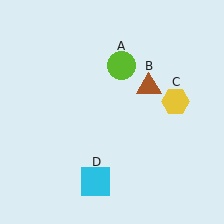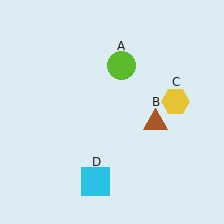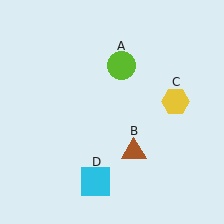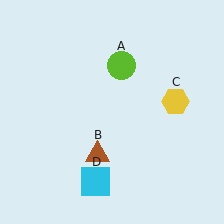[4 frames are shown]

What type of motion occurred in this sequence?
The brown triangle (object B) rotated clockwise around the center of the scene.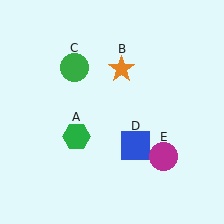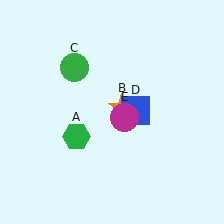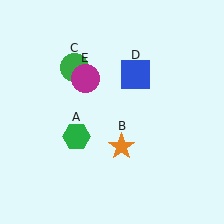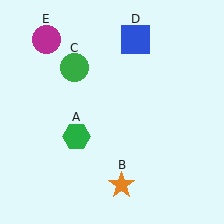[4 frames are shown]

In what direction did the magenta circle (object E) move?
The magenta circle (object E) moved up and to the left.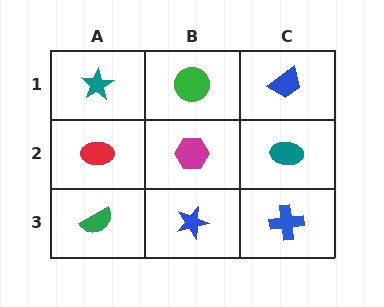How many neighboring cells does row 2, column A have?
3.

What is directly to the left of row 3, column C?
A blue star.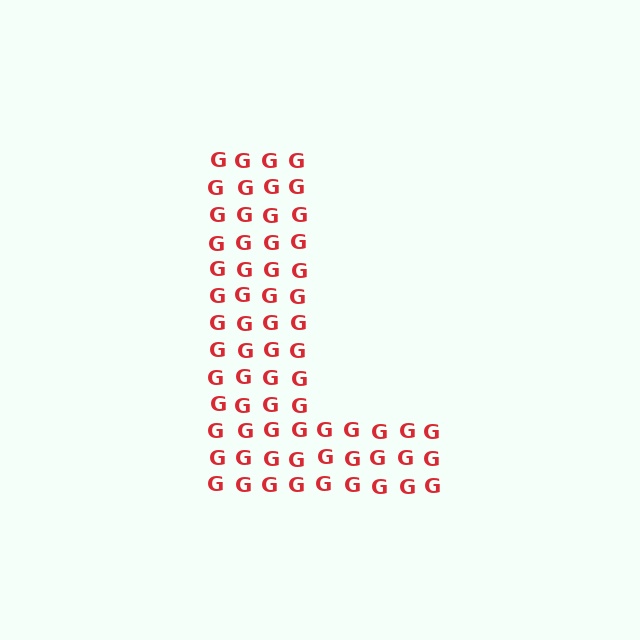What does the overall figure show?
The overall figure shows the letter L.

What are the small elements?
The small elements are letter G's.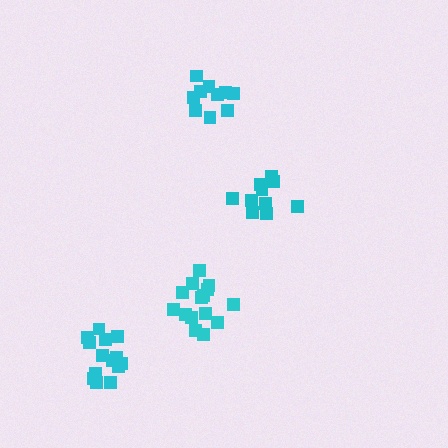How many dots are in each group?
Group 1: 14 dots, Group 2: 10 dots, Group 3: 15 dots, Group 4: 10 dots (49 total).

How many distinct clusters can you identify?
There are 4 distinct clusters.